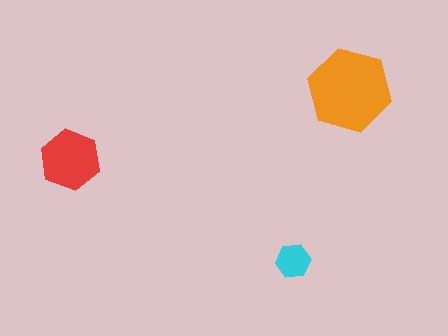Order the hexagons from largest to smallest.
the orange one, the red one, the cyan one.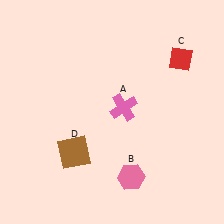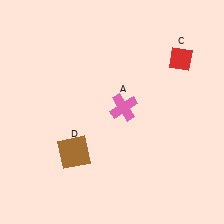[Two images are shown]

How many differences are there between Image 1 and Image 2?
There is 1 difference between the two images.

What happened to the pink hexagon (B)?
The pink hexagon (B) was removed in Image 2. It was in the bottom-right area of Image 1.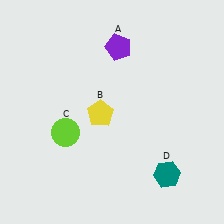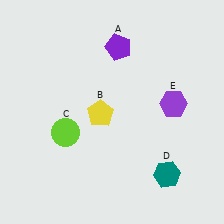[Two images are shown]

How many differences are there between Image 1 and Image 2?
There is 1 difference between the two images.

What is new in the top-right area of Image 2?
A purple hexagon (E) was added in the top-right area of Image 2.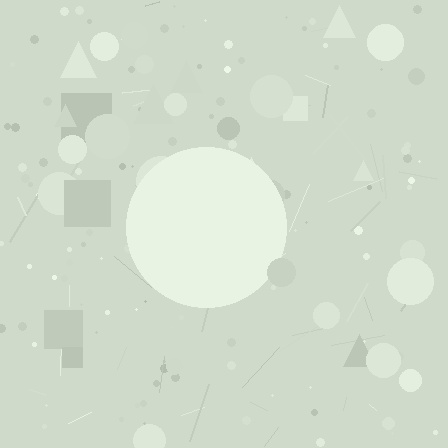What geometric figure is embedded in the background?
A circle is embedded in the background.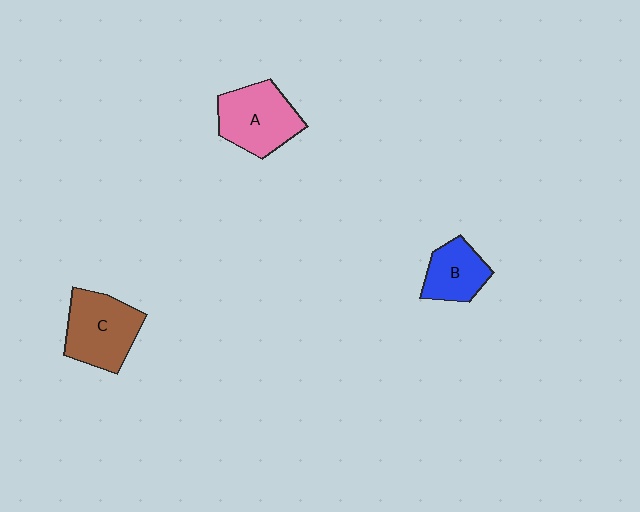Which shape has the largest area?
Shape C (brown).